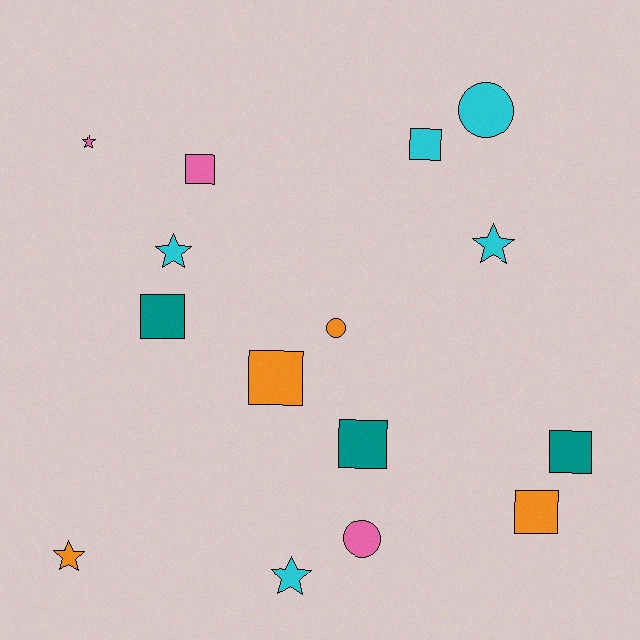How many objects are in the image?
There are 15 objects.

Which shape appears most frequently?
Square, with 7 objects.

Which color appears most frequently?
Cyan, with 5 objects.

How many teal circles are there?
There are no teal circles.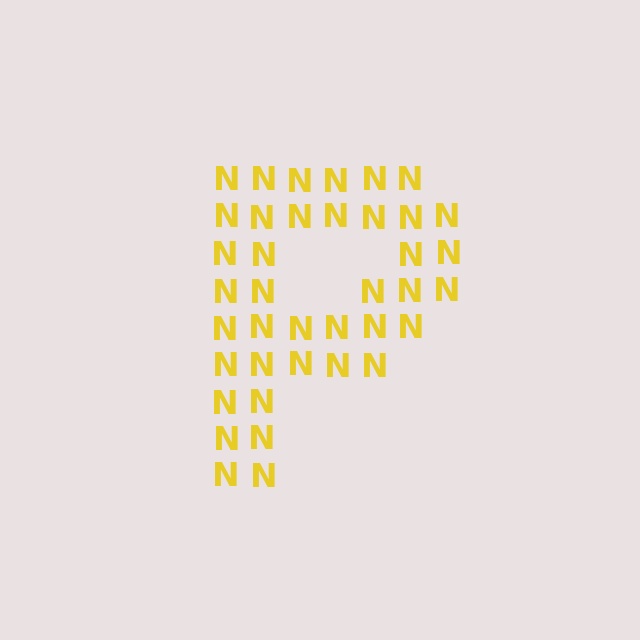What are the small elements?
The small elements are letter N's.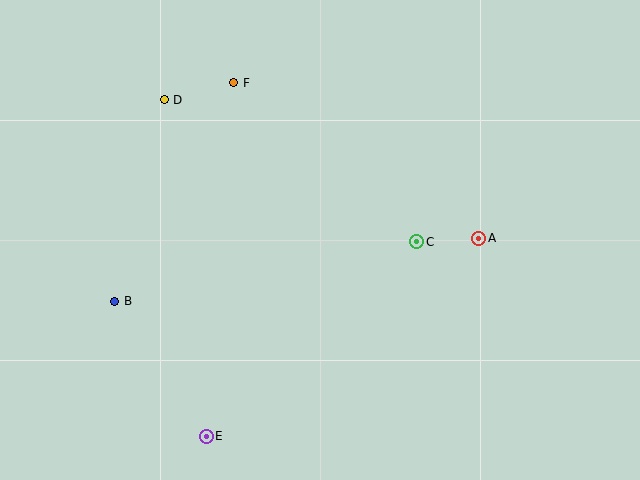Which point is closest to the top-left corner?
Point D is closest to the top-left corner.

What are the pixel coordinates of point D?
Point D is at (164, 100).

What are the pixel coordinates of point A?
Point A is at (479, 238).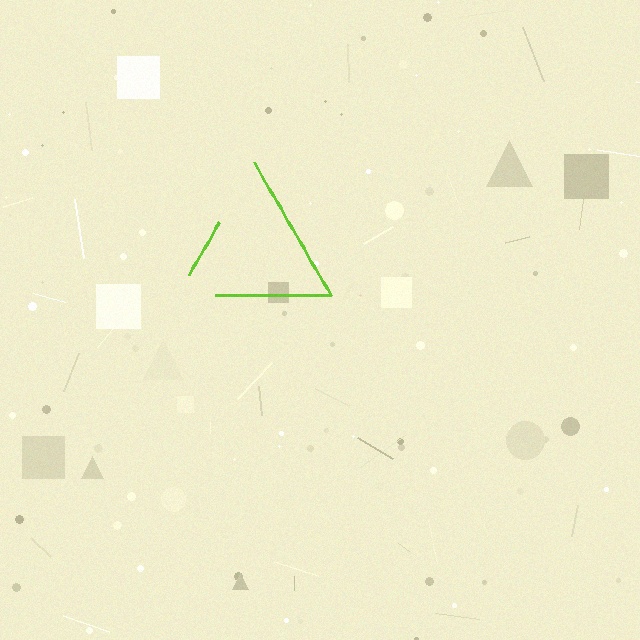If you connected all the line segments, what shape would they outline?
They would outline a triangle.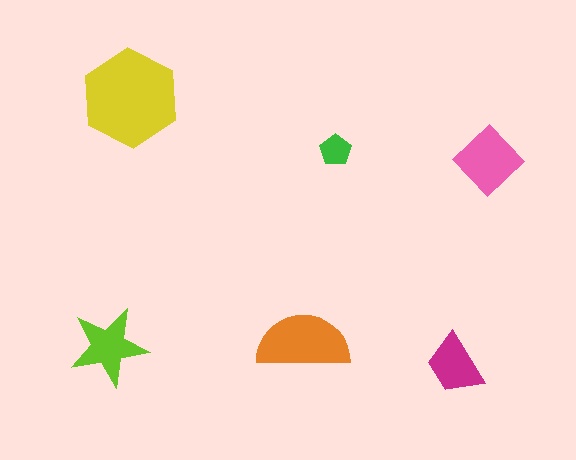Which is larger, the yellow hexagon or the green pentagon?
The yellow hexagon.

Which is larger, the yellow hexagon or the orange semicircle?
The yellow hexagon.